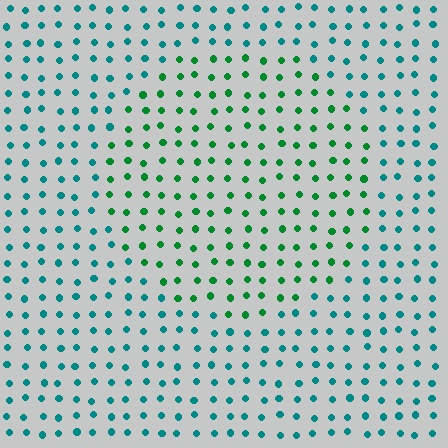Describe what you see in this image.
The image is filled with small teal elements in a uniform arrangement. A circle-shaped region is visible where the elements are tinted to a slightly different hue, forming a subtle color boundary.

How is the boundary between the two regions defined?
The boundary is defined purely by a slight shift in hue (about 40 degrees). Spacing, size, and orientation are identical on both sides.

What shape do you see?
I see a circle.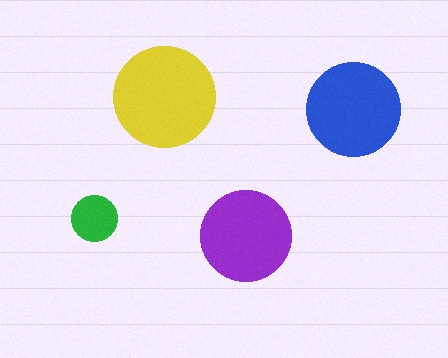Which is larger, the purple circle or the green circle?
The purple one.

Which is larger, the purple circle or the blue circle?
The blue one.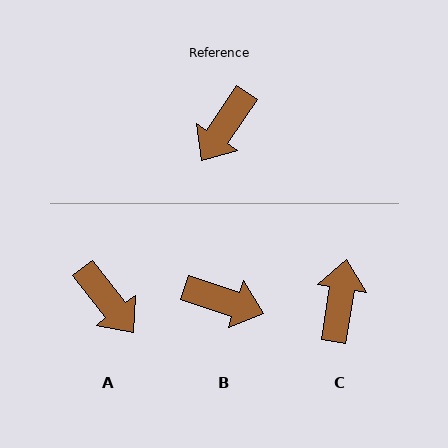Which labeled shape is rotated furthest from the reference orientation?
C, about 155 degrees away.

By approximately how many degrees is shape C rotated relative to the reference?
Approximately 155 degrees clockwise.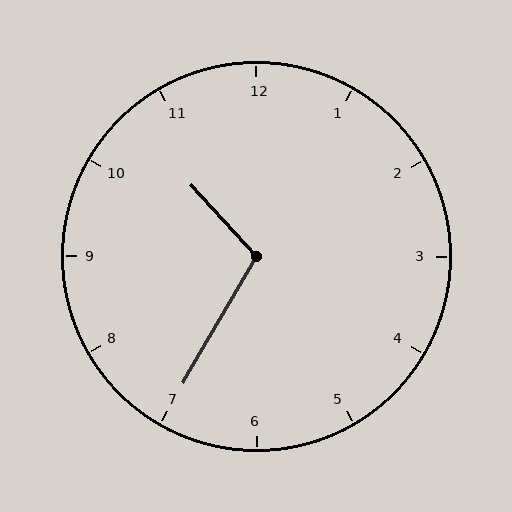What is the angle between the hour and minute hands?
Approximately 108 degrees.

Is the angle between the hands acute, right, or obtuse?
It is obtuse.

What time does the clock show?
10:35.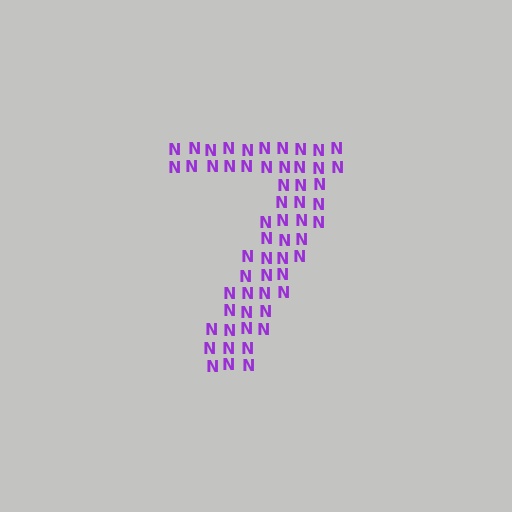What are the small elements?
The small elements are letter N's.